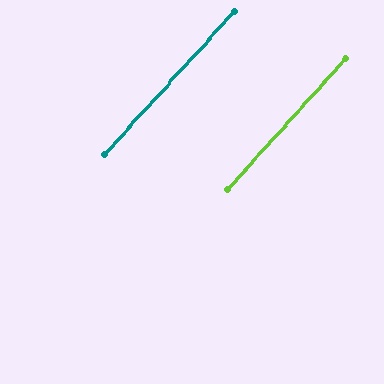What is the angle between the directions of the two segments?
Approximately 0 degrees.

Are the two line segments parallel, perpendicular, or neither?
Parallel — their directions differ by only 0.2°.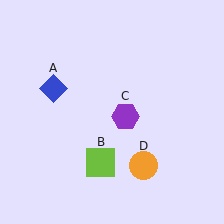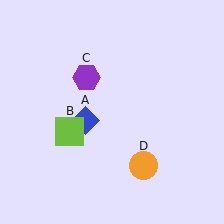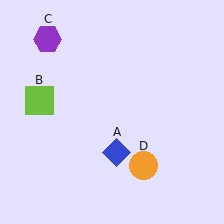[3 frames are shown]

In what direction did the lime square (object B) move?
The lime square (object B) moved up and to the left.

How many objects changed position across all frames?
3 objects changed position: blue diamond (object A), lime square (object B), purple hexagon (object C).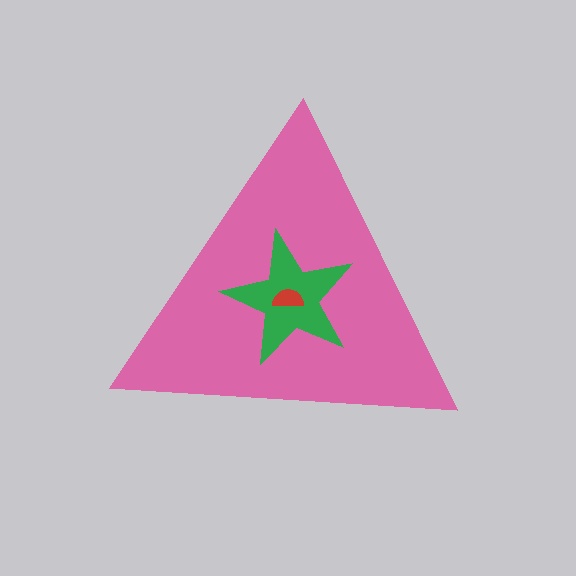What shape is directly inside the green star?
The red semicircle.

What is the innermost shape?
The red semicircle.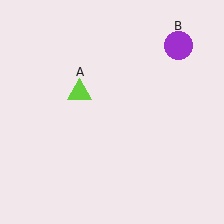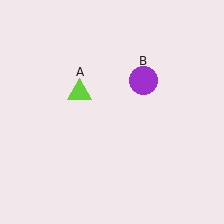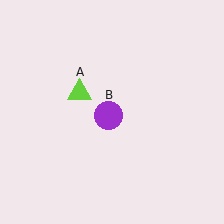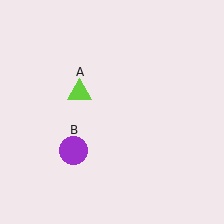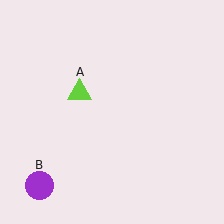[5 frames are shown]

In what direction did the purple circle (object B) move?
The purple circle (object B) moved down and to the left.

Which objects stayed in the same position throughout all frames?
Lime triangle (object A) remained stationary.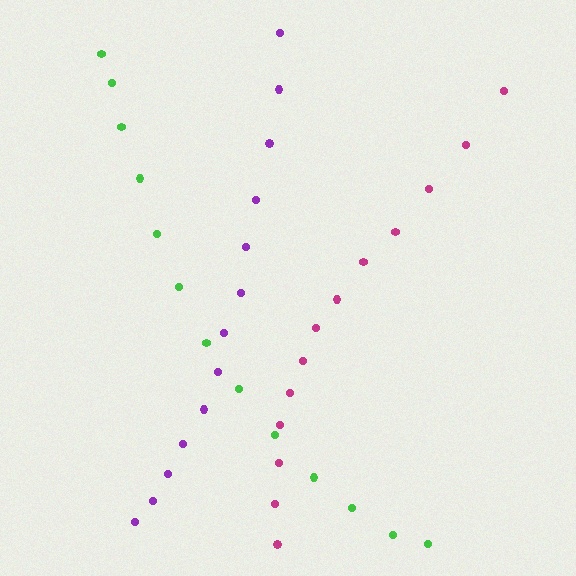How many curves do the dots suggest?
There are 3 distinct paths.